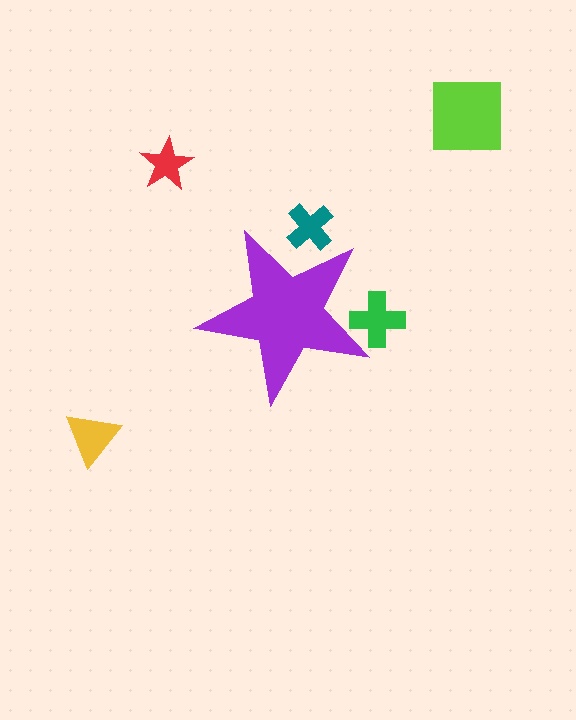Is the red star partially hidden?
No, the red star is fully visible.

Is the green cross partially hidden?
Yes, the green cross is partially hidden behind the purple star.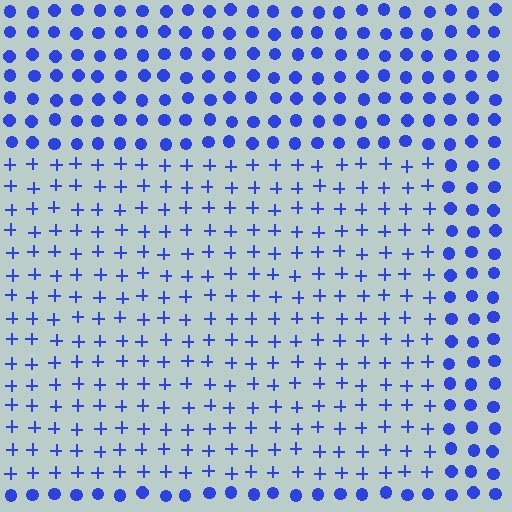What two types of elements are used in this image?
The image uses plus signs inside the rectangle region and circles outside it.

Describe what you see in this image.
The image is filled with small blue elements arranged in a uniform grid. A rectangle-shaped region contains plus signs, while the surrounding area contains circles. The boundary is defined purely by the change in element shape.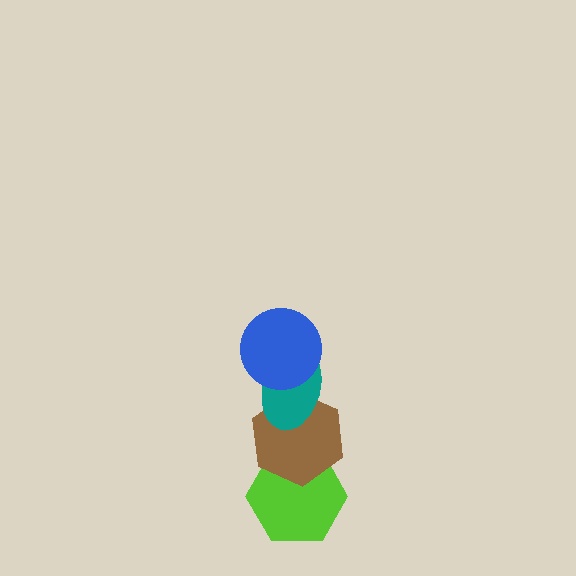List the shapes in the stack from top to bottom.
From top to bottom: the blue circle, the teal ellipse, the brown hexagon, the lime hexagon.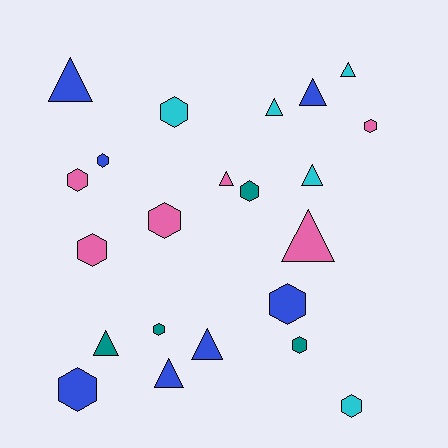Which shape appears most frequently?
Hexagon, with 12 objects.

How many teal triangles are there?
There is 1 teal triangle.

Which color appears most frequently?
Blue, with 7 objects.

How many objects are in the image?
There are 22 objects.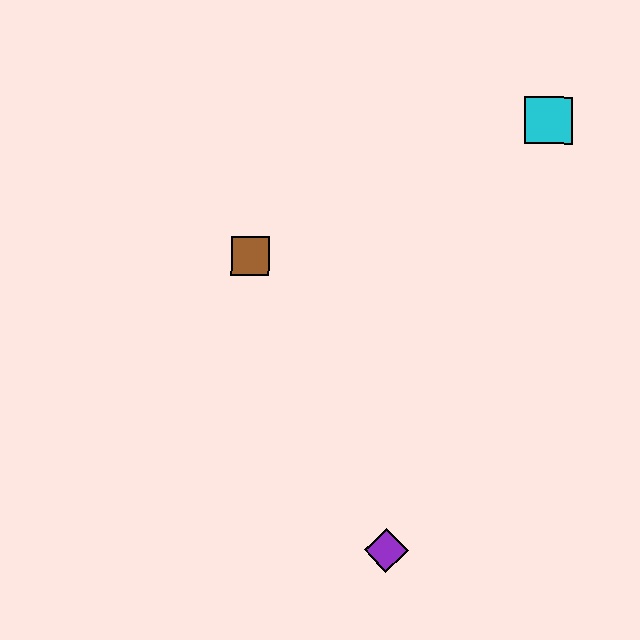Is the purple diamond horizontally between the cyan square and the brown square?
Yes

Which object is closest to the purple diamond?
The brown square is closest to the purple diamond.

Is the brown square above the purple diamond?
Yes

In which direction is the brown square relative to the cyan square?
The brown square is to the left of the cyan square.